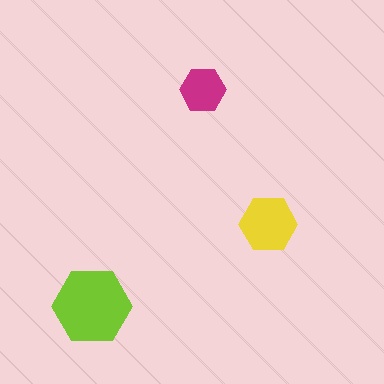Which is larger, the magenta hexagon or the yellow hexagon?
The yellow one.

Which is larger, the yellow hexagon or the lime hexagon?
The lime one.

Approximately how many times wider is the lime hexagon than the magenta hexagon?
About 1.5 times wider.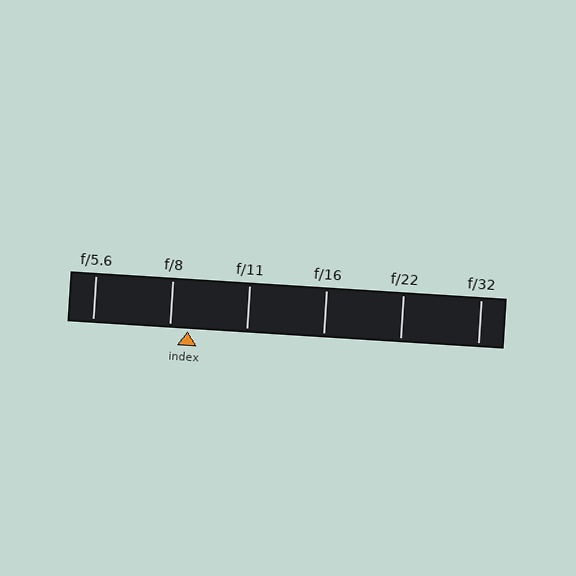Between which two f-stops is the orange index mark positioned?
The index mark is between f/8 and f/11.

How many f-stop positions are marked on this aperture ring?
There are 6 f-stop positions marked.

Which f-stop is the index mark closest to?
The index mark is closest to f/8.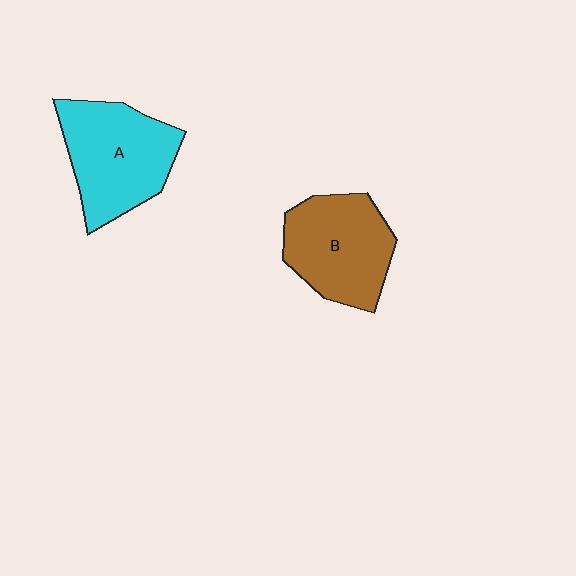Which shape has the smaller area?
Shape B (brown).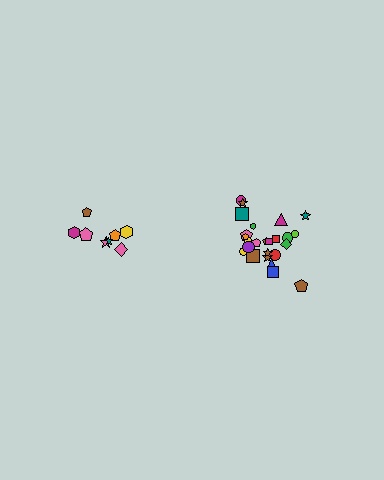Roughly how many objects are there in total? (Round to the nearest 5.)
Roughly 35 objects in total.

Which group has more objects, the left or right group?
The right group.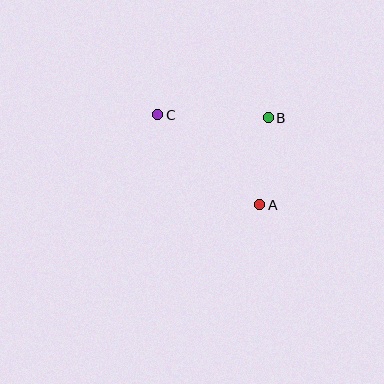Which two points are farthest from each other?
Points A and C are farthest from each other.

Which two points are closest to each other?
Points A and B are closest to each other.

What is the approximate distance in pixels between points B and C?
The distance between B and C is approximately 110 pixels.